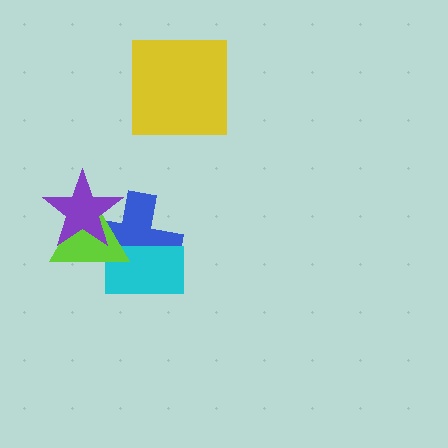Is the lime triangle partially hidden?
Yes, it is partially covered by another shape.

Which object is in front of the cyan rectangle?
The lime triangle is in front of the cyan rectangle.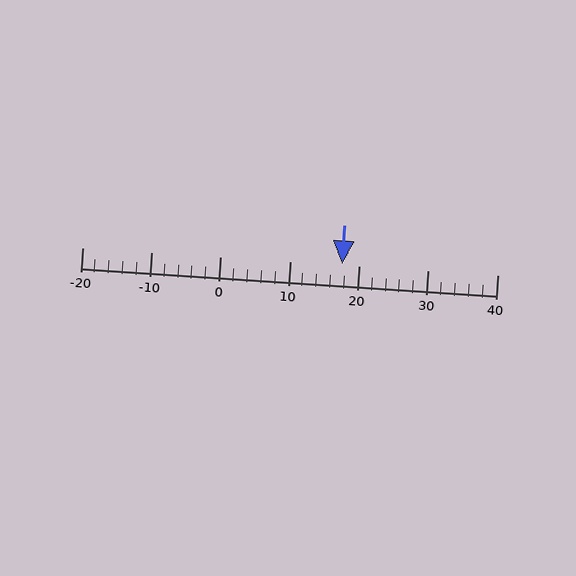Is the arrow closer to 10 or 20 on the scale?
The arrow is closer to 20.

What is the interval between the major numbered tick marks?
The major tick marks are spaced 10 units apart.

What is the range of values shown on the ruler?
The ruler shows values from -20 to 40.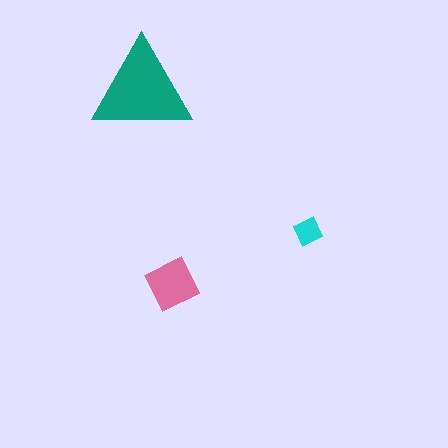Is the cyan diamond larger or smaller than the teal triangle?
Smaller.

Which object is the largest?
The teal triangle.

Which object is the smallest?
The cyan diamond.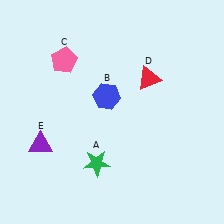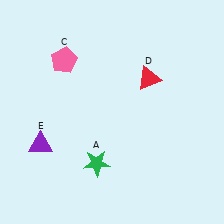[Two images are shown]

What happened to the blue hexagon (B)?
The blue hexagon (B) was removed in Image 2. It was in the top-left area of Image 1.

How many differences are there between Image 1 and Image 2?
There is 1 difference between the two images.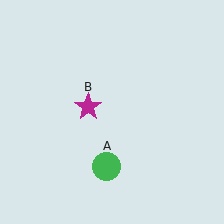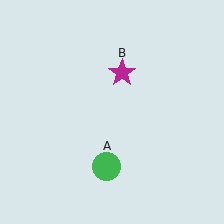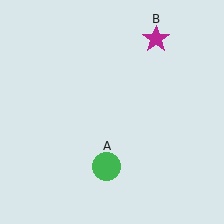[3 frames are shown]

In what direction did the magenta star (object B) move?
The magenta star (object B) moved up and to the right.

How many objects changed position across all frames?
1 object changed position: magenta star (object B).